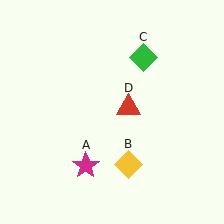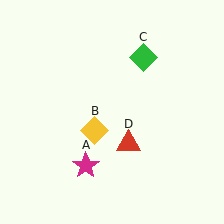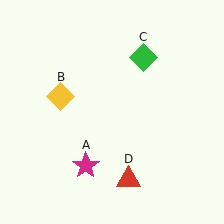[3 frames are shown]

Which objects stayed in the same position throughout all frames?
Magenta star (object A) and green diamond (object C) remained stationary.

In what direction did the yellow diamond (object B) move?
The yellow diamond (object B) moved up and to the left.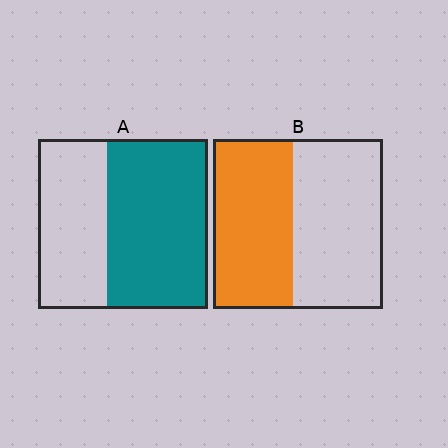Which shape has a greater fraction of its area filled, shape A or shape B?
Shape A.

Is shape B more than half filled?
Roughly half.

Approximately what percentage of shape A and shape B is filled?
A is approximately 60% and B is approximately 45%.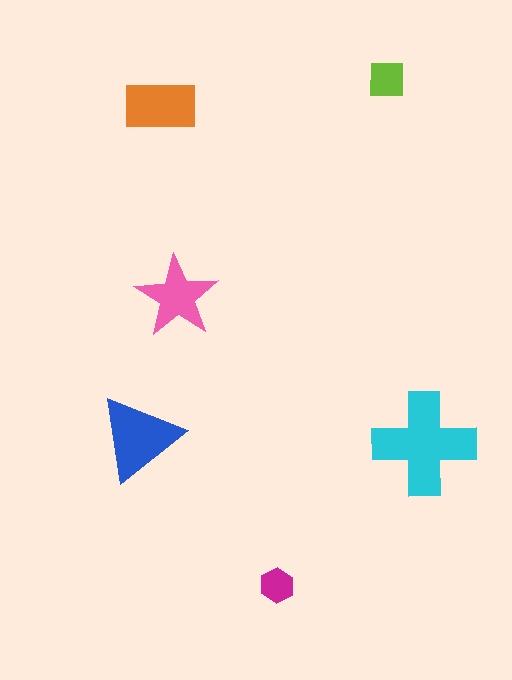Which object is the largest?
The cyan cross.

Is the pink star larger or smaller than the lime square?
Larger.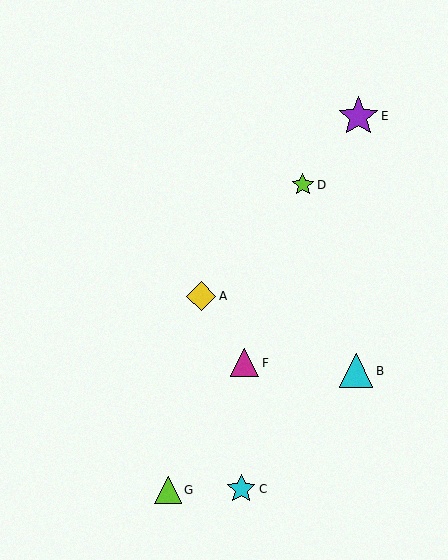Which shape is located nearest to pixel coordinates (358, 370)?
The cyan triangle (labeled B) at (356, 371) is nearest to that location.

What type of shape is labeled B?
Shape B is a cyan triangle.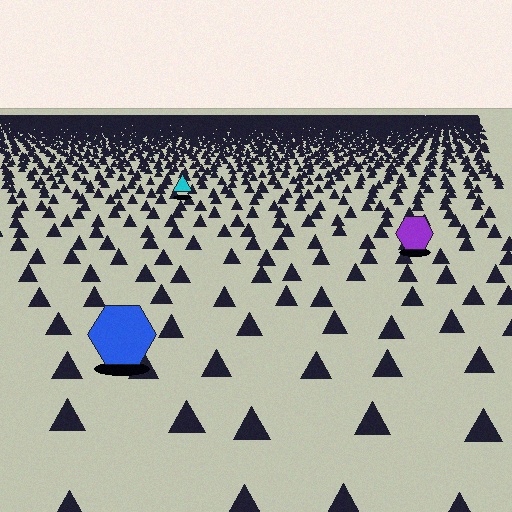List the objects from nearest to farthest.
From nearest to farthest: the blue hexagon, the purple hexagon, the cyan triangle.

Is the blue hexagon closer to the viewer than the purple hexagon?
Yes. The blue hexagon is closer — you can tell from the texture gradient: the ground texture is coarser near it.